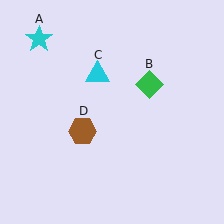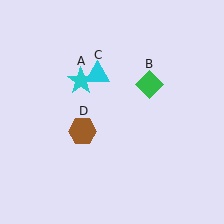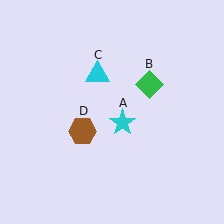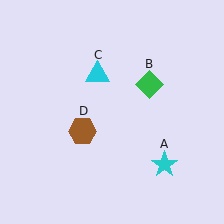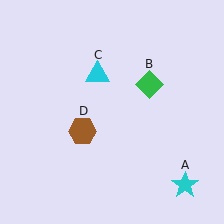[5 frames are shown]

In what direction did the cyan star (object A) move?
The cyan star (object A) moved down and to the right.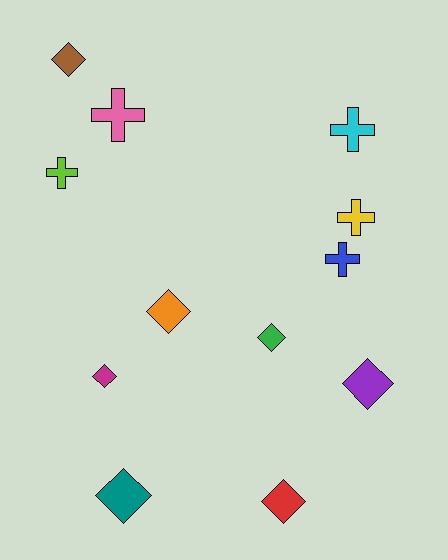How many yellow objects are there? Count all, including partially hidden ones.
There is 1 yellow object.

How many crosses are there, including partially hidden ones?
There are 5 crosses.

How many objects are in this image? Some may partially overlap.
There are 12 objects.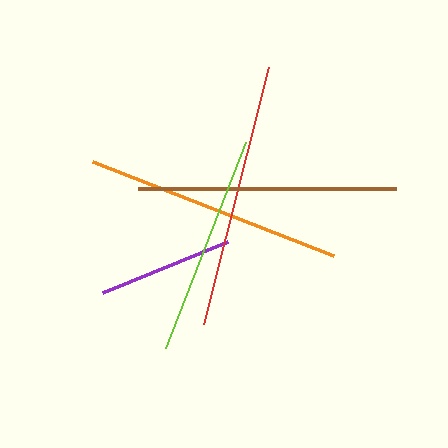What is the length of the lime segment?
The lime segment is approximately 221 pixels long.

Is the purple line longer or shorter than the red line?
The red line is longer than the purple line.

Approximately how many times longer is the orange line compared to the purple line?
The orange line is approximately 1.9 times the length of the purple line.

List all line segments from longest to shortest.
From longest to shortest: red, orange, brown, lime, purple.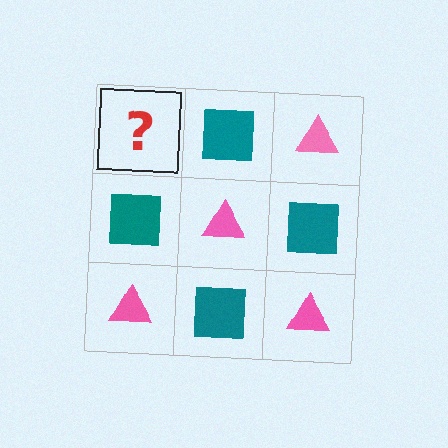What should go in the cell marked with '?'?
The missing cell should contain a pink triangle.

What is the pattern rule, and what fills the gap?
The rule is that it alternates pink triangle and teal square in a checkerboard pattern. The gap should be filled with a pink triangle.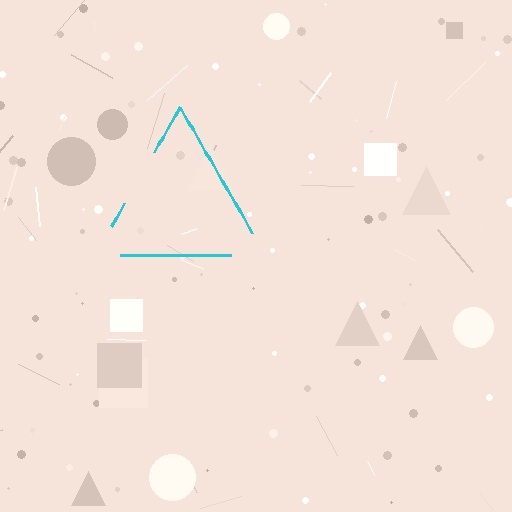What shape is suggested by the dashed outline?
The dashed outline suggests a triangle.